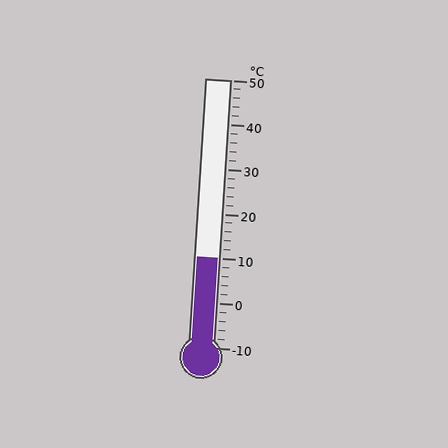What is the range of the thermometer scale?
The thermometer scale ranges from -10°C to 50°C.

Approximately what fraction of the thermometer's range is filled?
The thermometer is filled to approximately 35% of its range.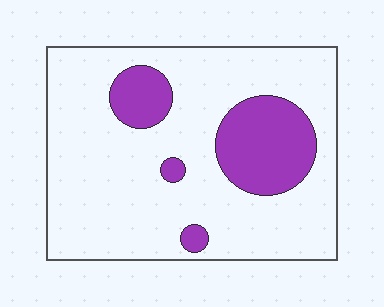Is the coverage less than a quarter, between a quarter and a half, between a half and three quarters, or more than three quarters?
Less than a quarter.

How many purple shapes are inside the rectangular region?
4.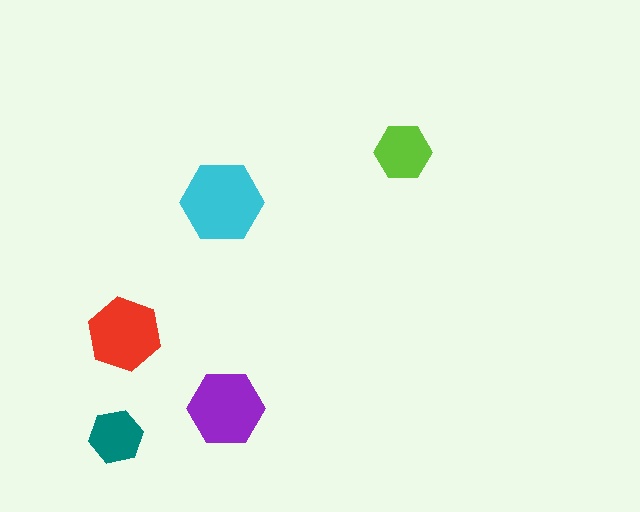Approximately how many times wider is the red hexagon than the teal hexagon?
About 1.5 times wider.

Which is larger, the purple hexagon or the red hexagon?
The purple one.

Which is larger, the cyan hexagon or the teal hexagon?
The cyan one.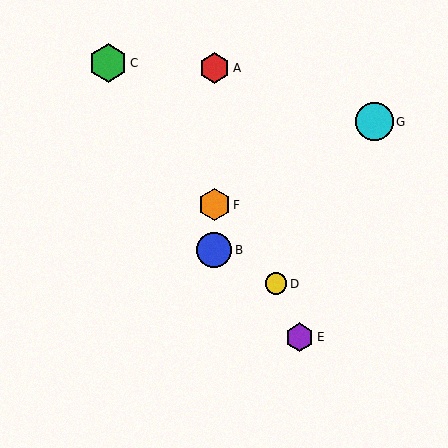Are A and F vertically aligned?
Yes, both are at x≈214.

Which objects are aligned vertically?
Objects A, B, F are aligned vertically.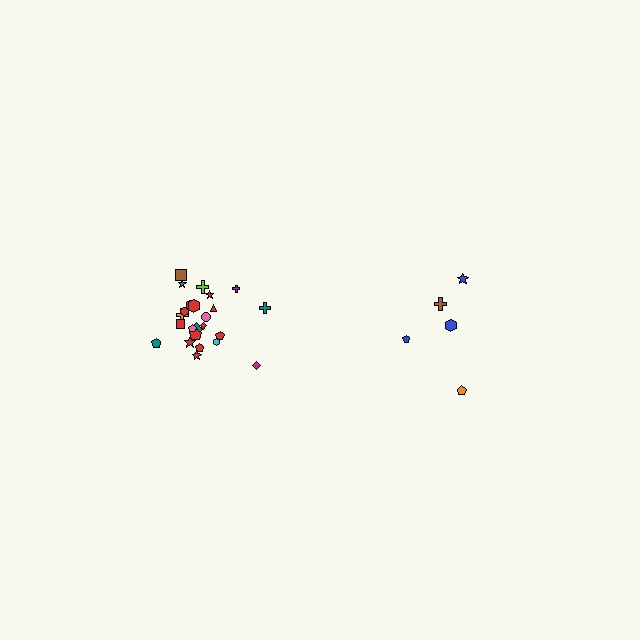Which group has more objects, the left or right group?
The left group.